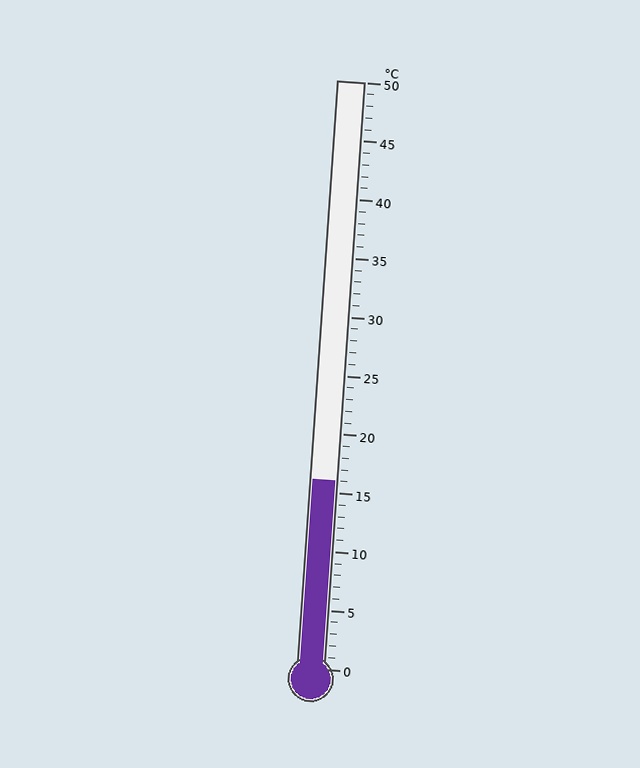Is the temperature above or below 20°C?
The temperature is below 20°C.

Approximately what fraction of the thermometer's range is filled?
The thermometer is filled to approximately 30% of its range.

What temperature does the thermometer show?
The thermometer shows approximately 16°C.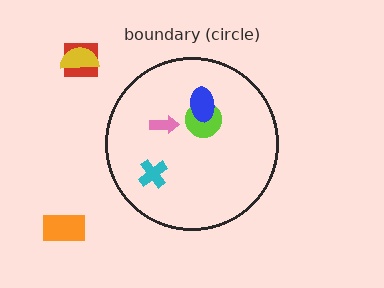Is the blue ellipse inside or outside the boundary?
Inside.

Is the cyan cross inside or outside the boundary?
Inside.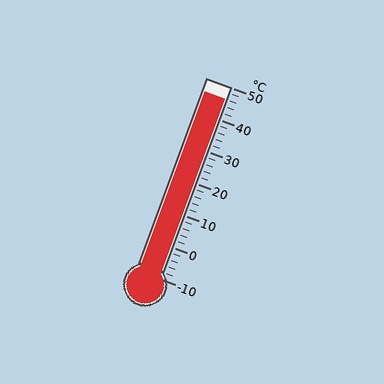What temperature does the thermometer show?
The thermometer shows approximately 46°C.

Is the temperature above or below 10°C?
The temperature is above 10°C.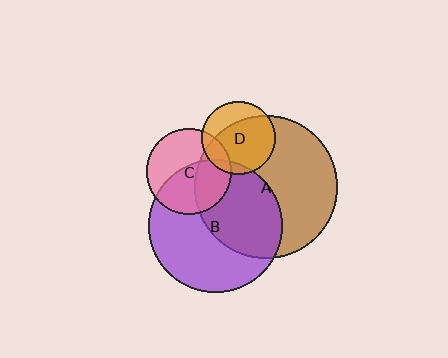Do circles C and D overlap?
Yes.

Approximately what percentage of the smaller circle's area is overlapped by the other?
Approximately 15%.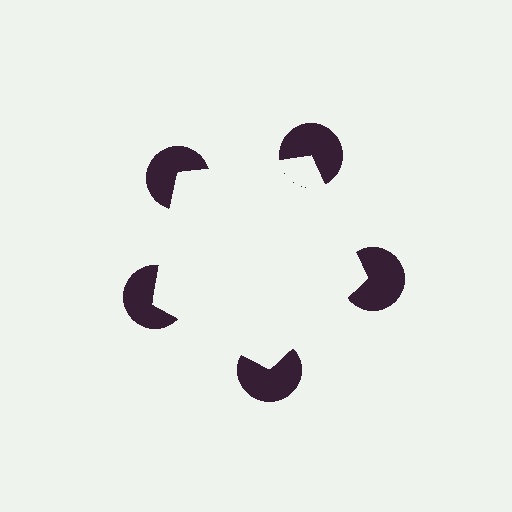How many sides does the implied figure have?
5 sides.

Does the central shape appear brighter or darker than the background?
It typically appears slightly brighter than the background, even though no actual brightness change is drawn.